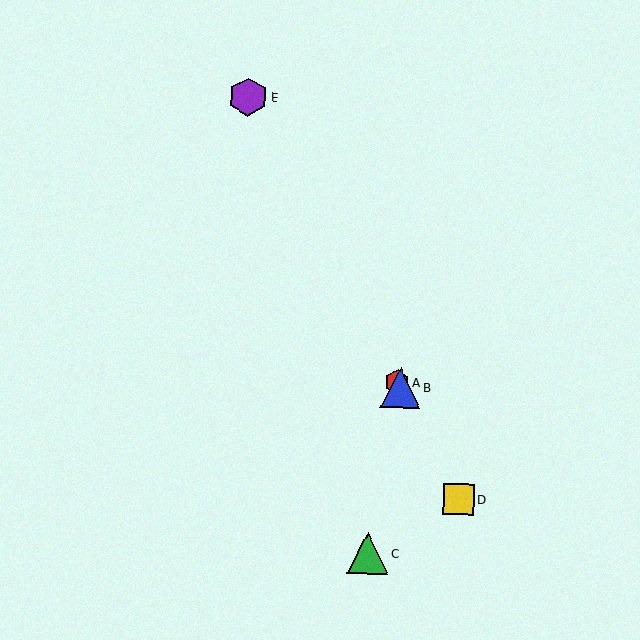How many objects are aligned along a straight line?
4 objects (A, B, D, E) are aligned along a straight line.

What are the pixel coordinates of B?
Object B is at (400, 388).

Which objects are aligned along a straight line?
Objects A, B, D, E are aligned along a straight line.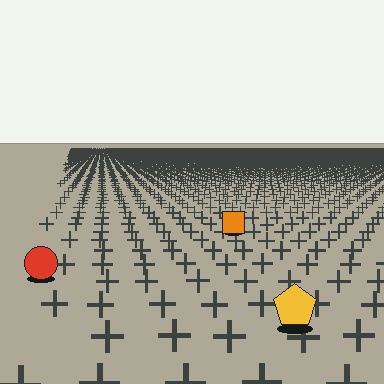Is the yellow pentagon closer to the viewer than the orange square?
Yes. The yellow pentagon is closer — you can tell from the texture gradient: the ground texture is coarser near it.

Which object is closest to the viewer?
The yellow pentagon is closest. The texture marks near it are larger and more spread out.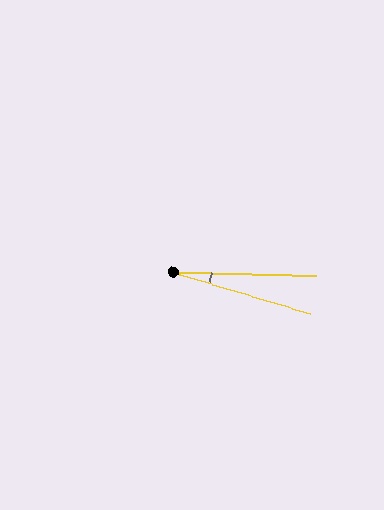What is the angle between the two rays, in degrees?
Approximately 16 degrees.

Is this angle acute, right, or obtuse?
It is acute.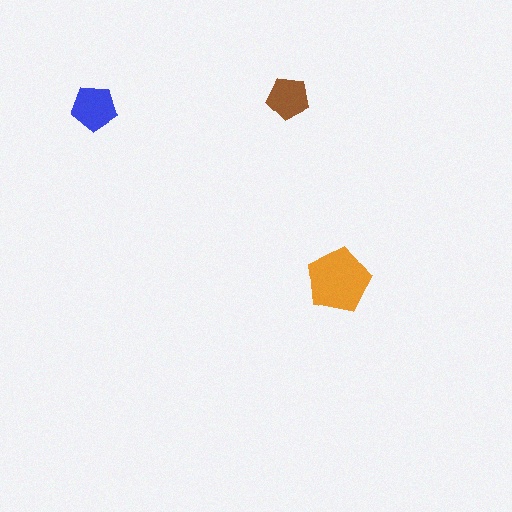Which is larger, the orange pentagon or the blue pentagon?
The orange one.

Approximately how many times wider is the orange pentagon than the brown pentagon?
About 1.5 times wider.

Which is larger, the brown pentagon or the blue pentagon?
The blue one.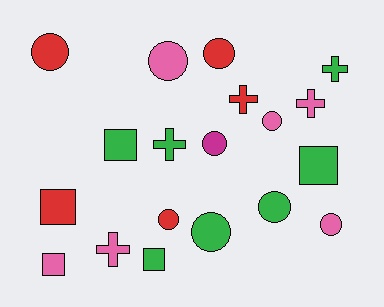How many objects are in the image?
There are 19 objects.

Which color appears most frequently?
Green, with 7 objects.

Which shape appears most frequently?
Circle, with 9 objects.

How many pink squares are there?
There is 1 pink square.